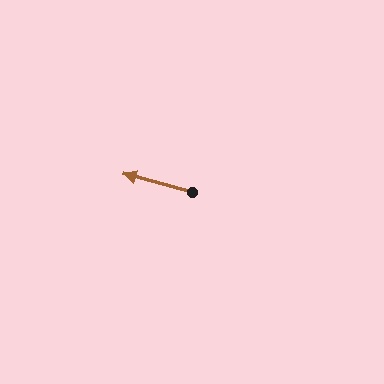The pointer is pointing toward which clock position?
Roughly 9 o'clock.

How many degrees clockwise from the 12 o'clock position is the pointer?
Approximately 285 degrees.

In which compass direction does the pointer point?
West.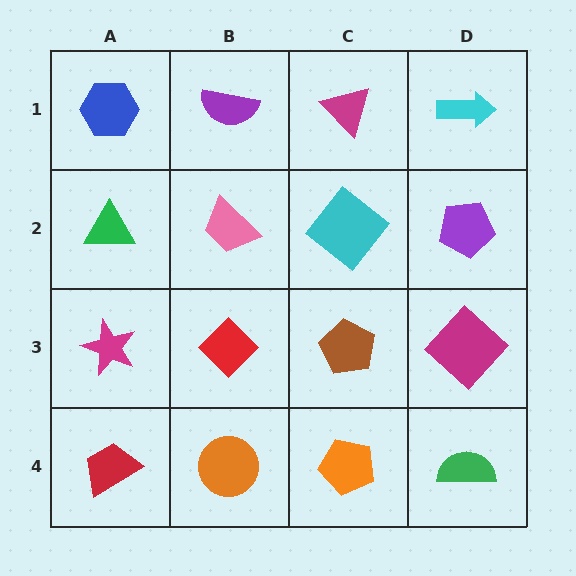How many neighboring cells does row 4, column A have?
2.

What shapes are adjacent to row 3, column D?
A purple pentagon (row 2, column D), a green semicircle (row 4, column D), a brown pentagon (row 3, column C).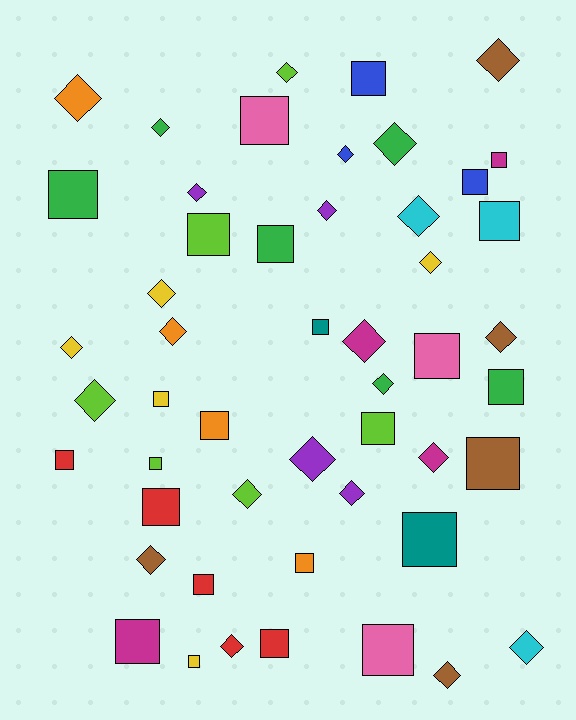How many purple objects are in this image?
There are 4 purple objects.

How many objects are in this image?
There are 50 objects.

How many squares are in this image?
There are 25 squares.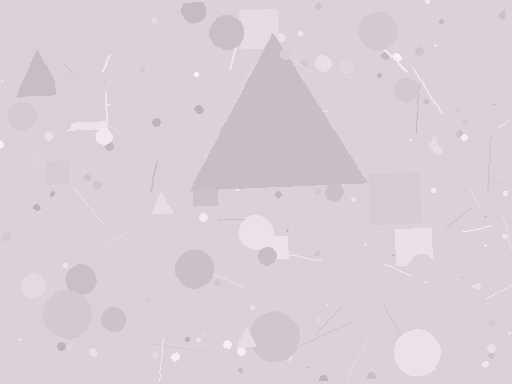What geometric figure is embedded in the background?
A triangle is embedded in the background.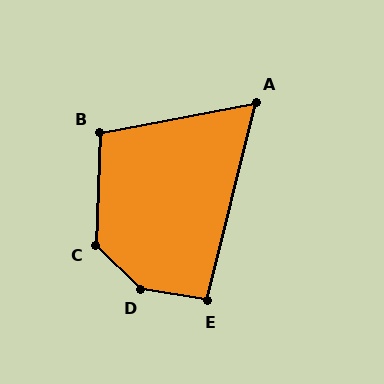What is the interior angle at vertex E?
Approximately 94 degrees (approximately right).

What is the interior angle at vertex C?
Approximately 133 degrees (obtuse).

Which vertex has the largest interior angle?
D, at approximately 145 degrees.